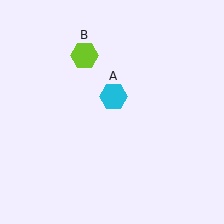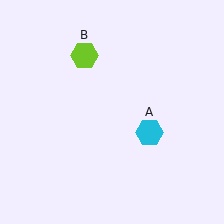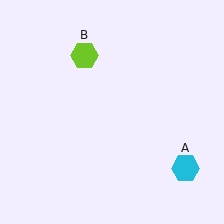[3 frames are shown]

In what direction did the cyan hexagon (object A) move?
The cyan hexagon (object A) moved down and to the right.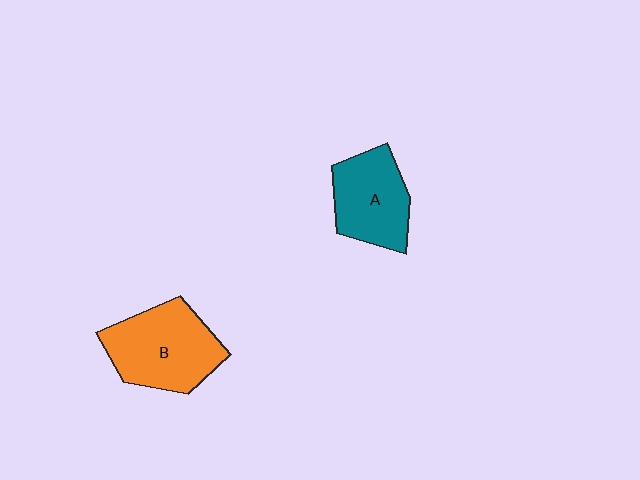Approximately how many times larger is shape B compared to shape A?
Approximately 1.3 times.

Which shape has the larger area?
Shape B (orange).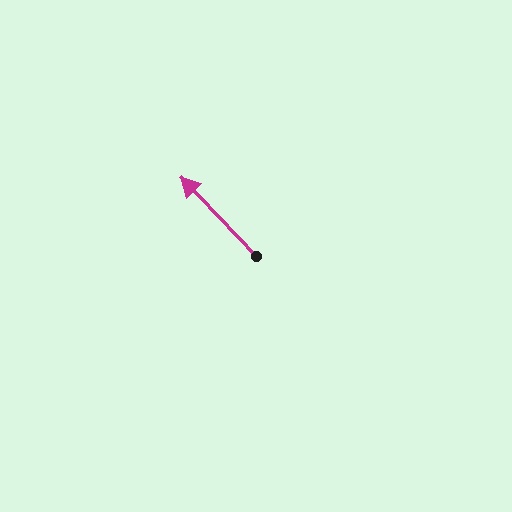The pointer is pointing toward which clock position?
Roughly 11 o'clock.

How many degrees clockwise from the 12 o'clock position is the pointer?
Approximately 316 degrees.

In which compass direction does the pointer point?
Northwest.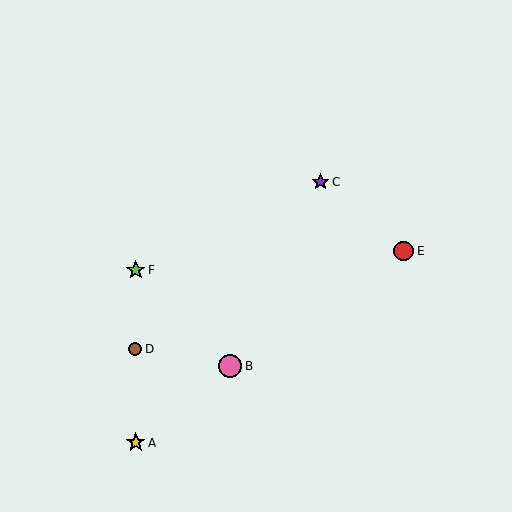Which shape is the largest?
The pink circle (labeled B) is the largest.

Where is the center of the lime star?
The center of the lime star is at (136, 270).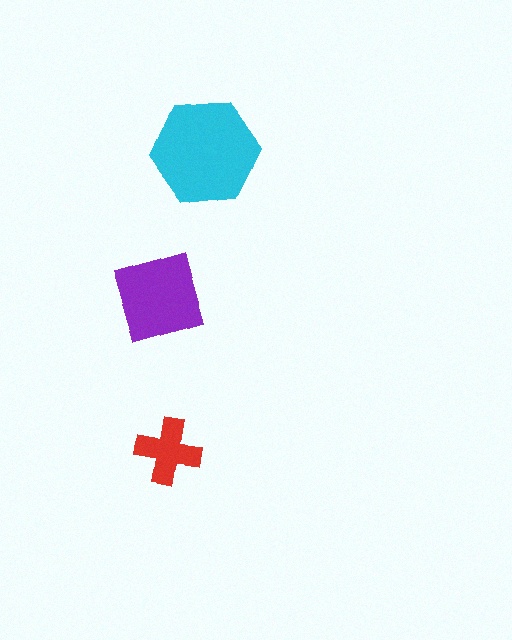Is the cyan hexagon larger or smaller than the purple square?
Larger.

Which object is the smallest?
The red cross.